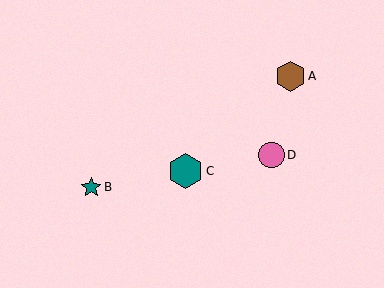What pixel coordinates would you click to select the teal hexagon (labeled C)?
Click at (185, 171) to select the teal hexagon C.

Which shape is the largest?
The teal hexagon (labeled C) is the largest.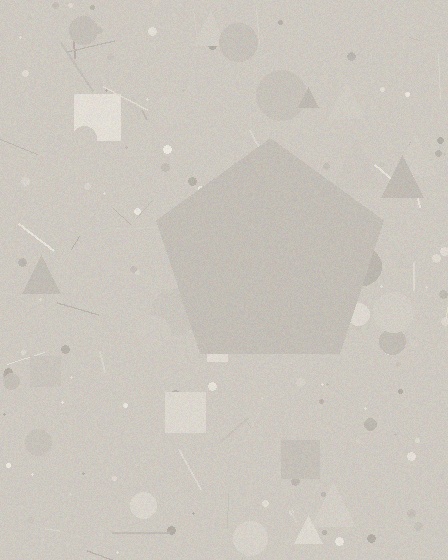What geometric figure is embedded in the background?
A pentagon is embedded in the background.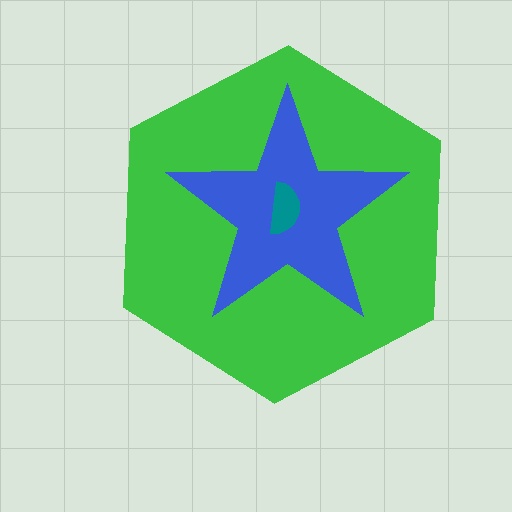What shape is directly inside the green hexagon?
The blue star.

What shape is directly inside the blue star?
The teal semicircle.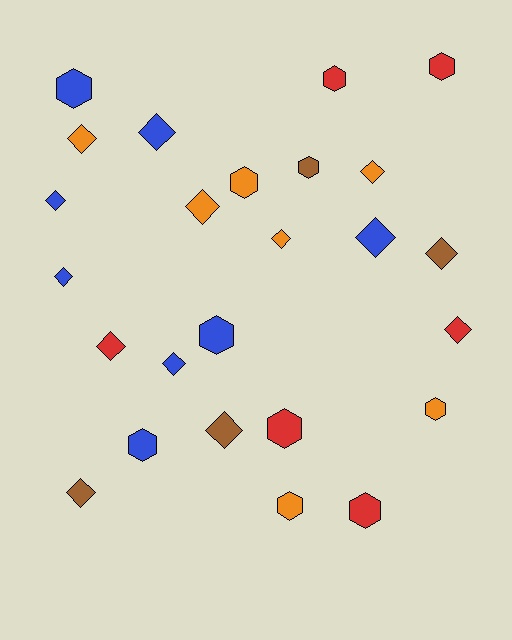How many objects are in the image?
There are 25 objects.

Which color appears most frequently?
Blue, with 8 objects.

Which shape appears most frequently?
Diamond, with 14 objects.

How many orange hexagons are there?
There are 3 orange hexagons.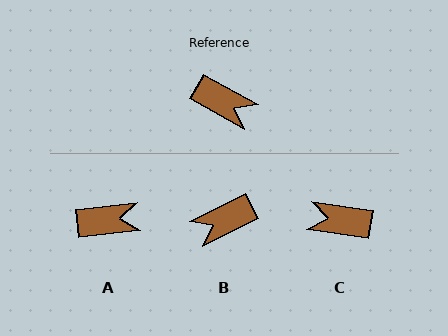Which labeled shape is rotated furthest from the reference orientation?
C, about 159 degrees away.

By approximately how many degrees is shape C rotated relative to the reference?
Approximately 159 degrees clockwise.